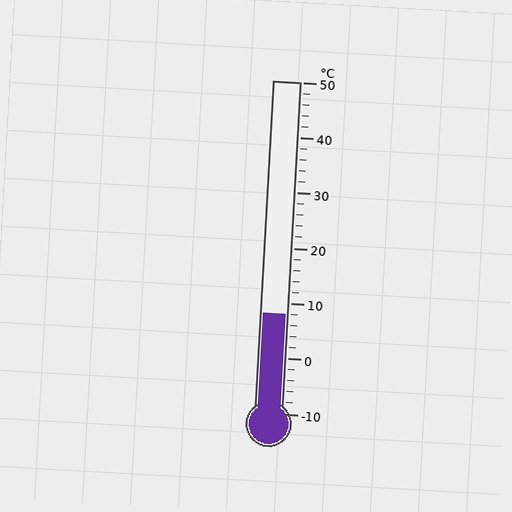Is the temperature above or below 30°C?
The temperature is below 30°C.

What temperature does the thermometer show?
The thermometer shows approximately 8°C.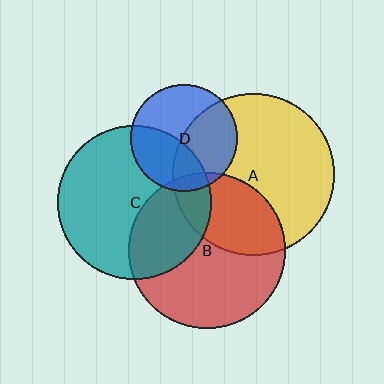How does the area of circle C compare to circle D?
Approximately 2.1 times.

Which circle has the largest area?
Circle A (yellow).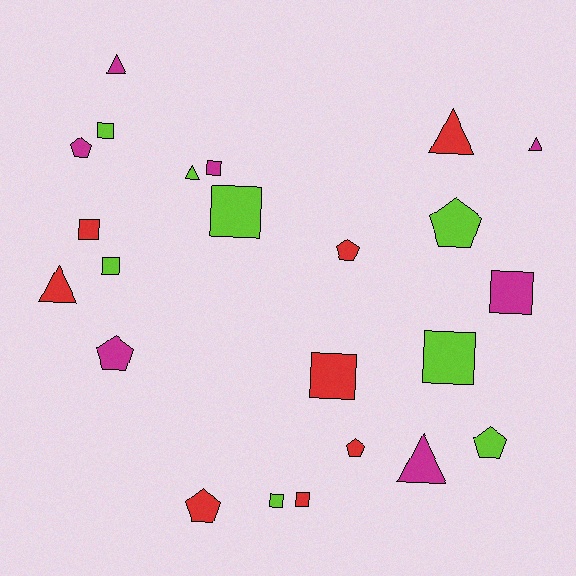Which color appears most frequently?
Red, with 8 objects.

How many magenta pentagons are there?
There are 2 magenta pentagons.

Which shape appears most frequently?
Square, with 10 objects.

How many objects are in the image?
There are 23 objects.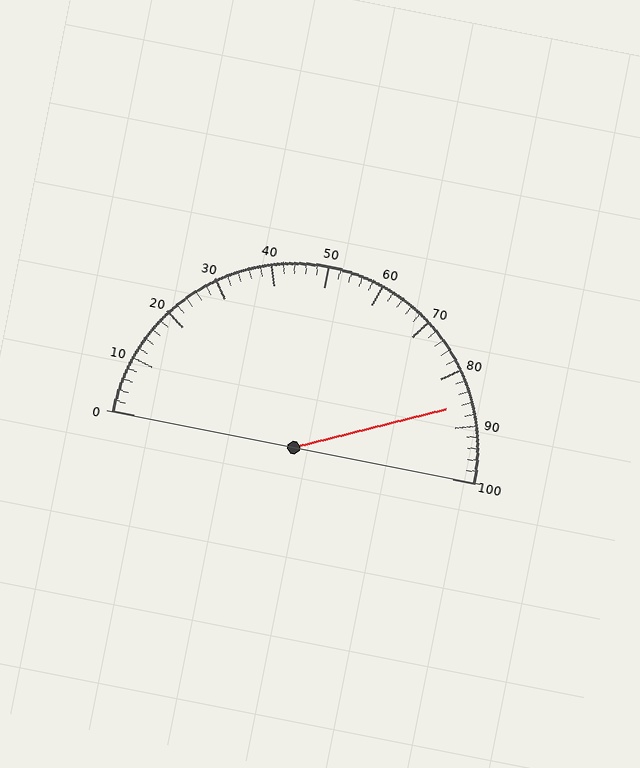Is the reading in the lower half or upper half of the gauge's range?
The reading is in the upper half of the range (0 to 100).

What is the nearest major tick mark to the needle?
The nearest major tick mark is 90.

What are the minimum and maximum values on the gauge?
The gauge ranges from 0 to 100.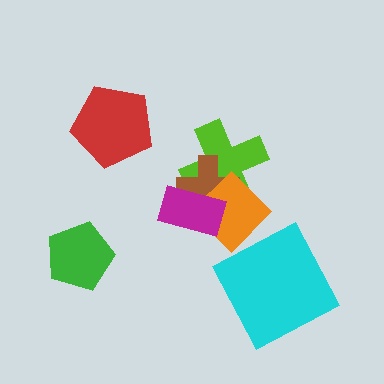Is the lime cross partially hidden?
Yes, it is partially covered by another shape.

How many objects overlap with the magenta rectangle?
3 objects overlap with the magenta rectangle.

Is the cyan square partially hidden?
No, no other shape covers it.